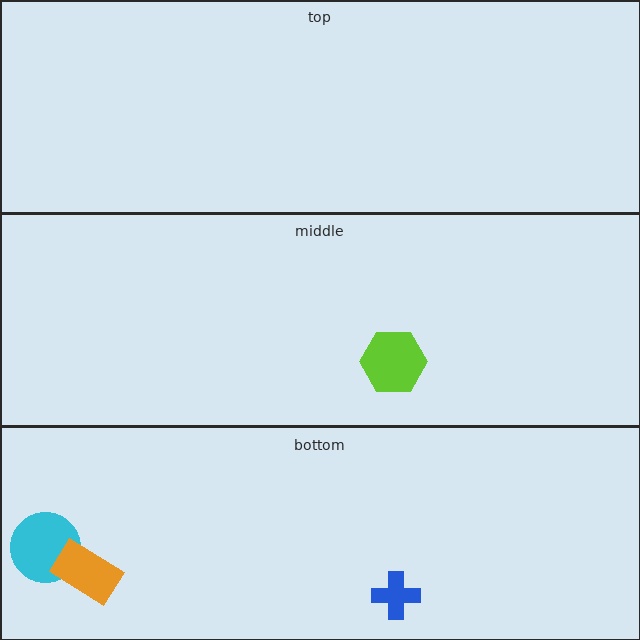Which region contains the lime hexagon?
The middle region.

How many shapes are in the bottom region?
3.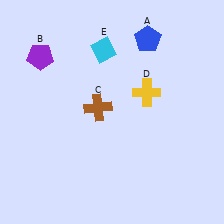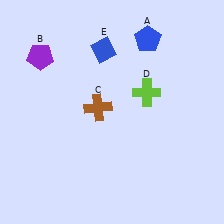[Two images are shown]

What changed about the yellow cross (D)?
In Image 1, D is yellow. In Image 2, it changed to lime.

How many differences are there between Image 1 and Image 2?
There are 2 differences between the two images.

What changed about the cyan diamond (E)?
In Image 1, E is cyan. In Image 2, it changed to blue.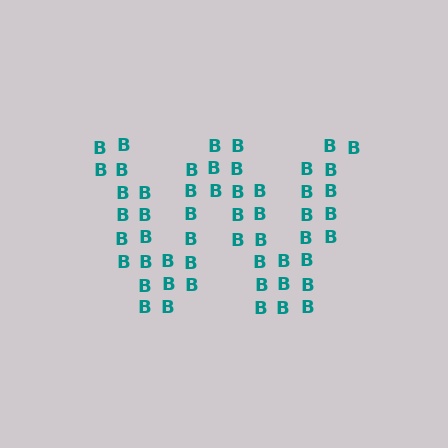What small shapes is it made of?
It is made of small letter B's.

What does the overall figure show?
The overall figure shows the letter W.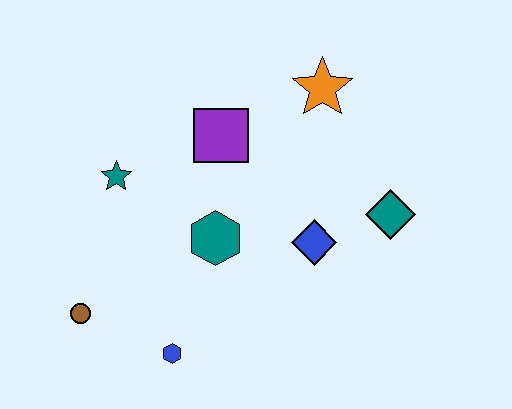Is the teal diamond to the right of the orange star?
Yes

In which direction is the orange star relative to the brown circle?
The orange star is to the right of the brown circle.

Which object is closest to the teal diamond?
The blue diamond is closest to the teal diamond.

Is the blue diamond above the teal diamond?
No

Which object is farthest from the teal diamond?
The brown circle is farthest from the teal diamond.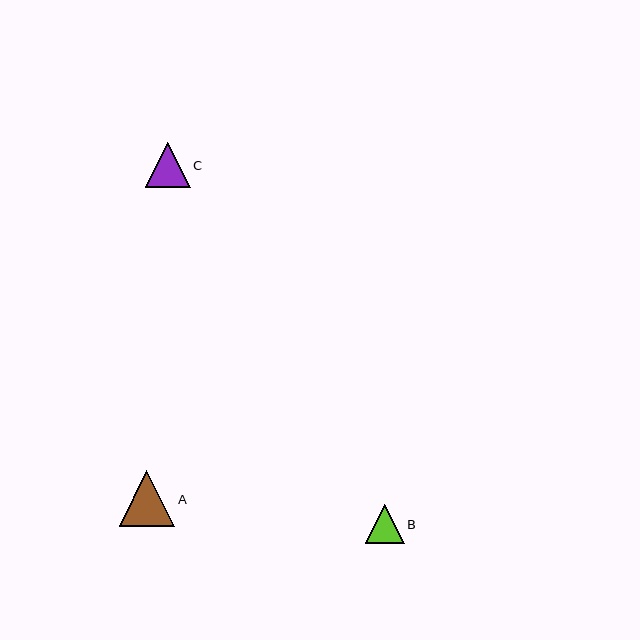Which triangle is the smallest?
Triangle B is the smallest with a size of approximately 39 pixels.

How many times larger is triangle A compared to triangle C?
Triangle A is approximately 1.2 times the size of triangle C.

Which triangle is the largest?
Triangle A is the largest with a size of approximately 56 pixels.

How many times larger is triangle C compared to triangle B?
Triangle C is approximately 1.1 times the size of triangle B.